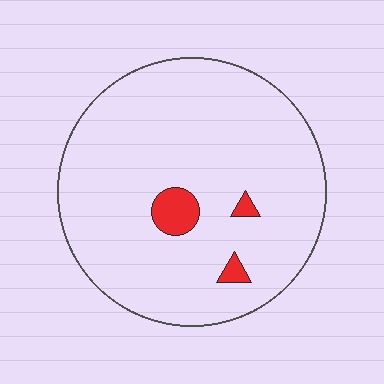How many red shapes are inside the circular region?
3.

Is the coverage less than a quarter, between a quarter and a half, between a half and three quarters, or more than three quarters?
Less than a quarter.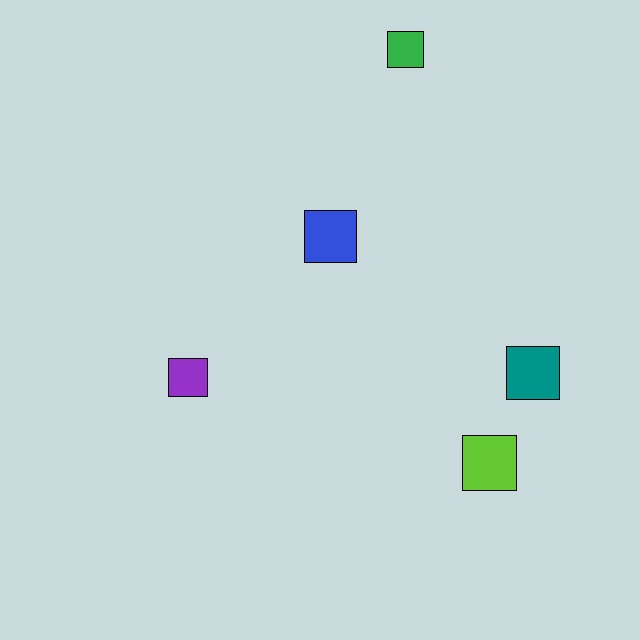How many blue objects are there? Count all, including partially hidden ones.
There is 1 blue object.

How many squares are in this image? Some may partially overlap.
There are 5 squares.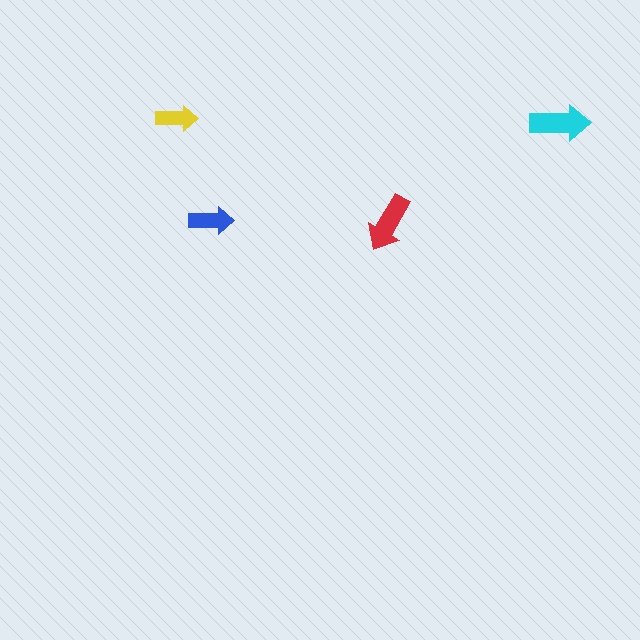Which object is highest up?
The yellow arrow is topmost.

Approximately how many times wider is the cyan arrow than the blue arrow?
About 1.5 times wider.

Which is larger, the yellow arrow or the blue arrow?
The blue one.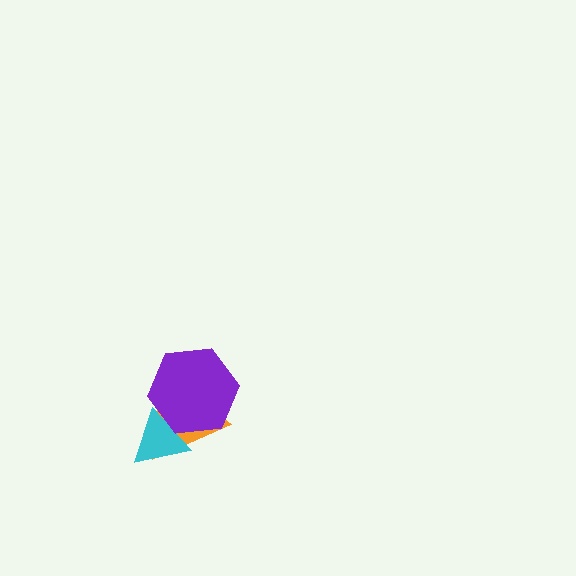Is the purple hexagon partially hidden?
No, no other shape covers it.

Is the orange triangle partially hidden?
Yes, it is partially covered by another shape.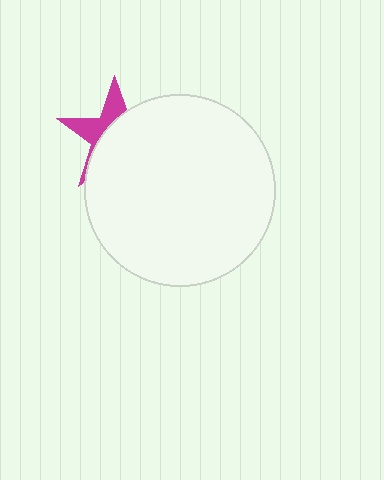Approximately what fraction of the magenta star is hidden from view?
Roughly 64% of the magenta star is hidden behind the white circle.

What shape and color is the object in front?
The object in front is a white circle.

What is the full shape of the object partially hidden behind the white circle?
The partially hidden object is a magenta star.